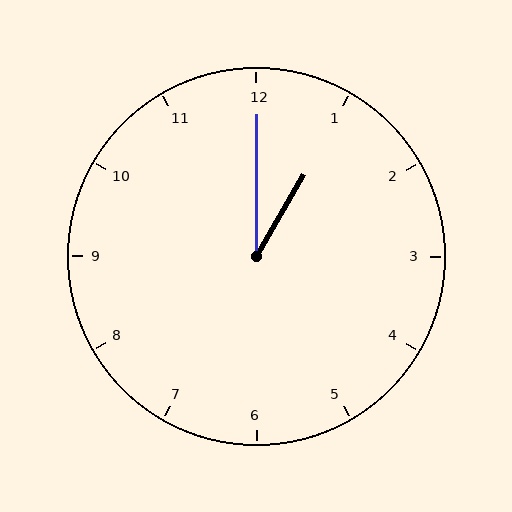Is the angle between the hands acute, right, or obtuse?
It is acute.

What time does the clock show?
1:00.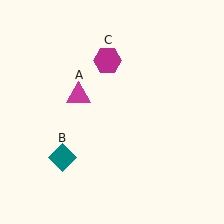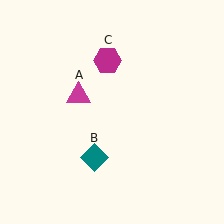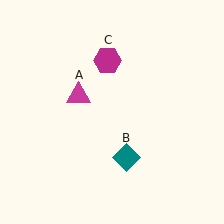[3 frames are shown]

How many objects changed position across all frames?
1 object changed position: teal diamond (object B).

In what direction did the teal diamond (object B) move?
The teal diamond (object B) moved right.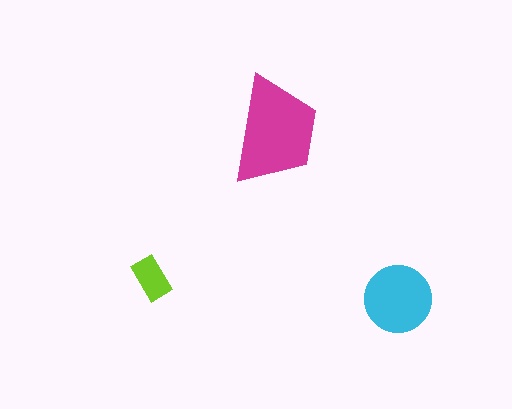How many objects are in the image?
There are 3 objects in the image.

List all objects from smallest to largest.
The lime rectangle, the cyan circle, the magenta trapezoid.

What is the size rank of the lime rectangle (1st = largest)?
3rd.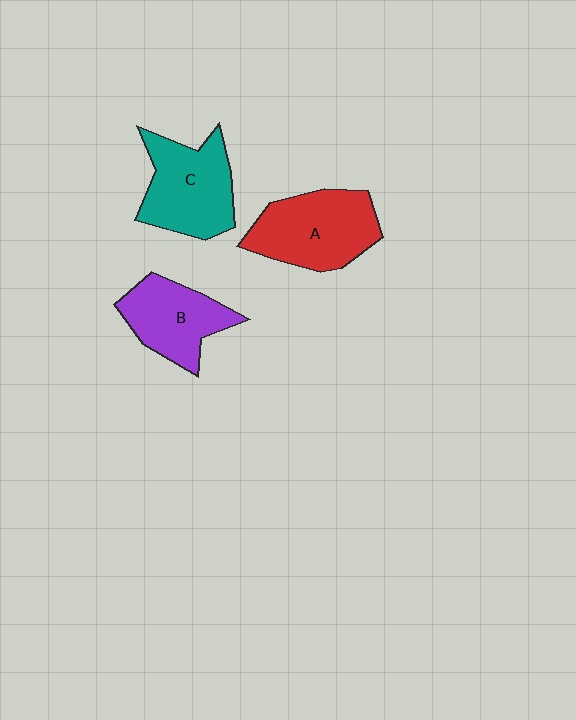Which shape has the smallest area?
Shape B (purple).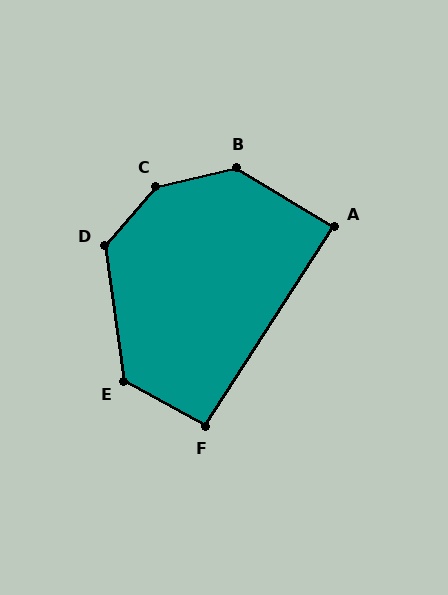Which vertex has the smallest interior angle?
A, at approximately 89 degrees.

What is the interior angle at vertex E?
Approximately 127 degrees (obtuse).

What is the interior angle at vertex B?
Approximately 135 degrees (obtuse).